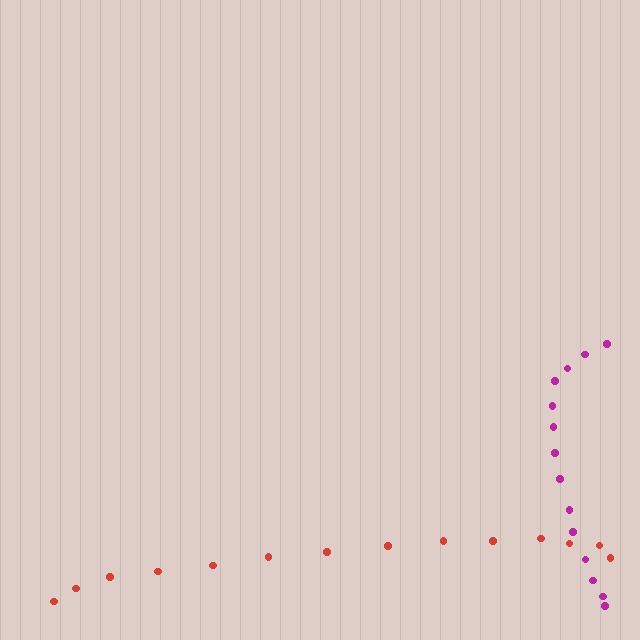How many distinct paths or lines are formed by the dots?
There are 2 distinct paths.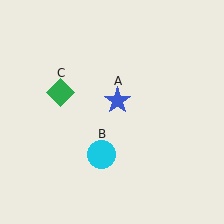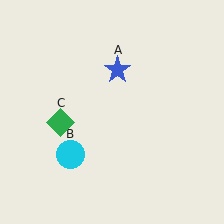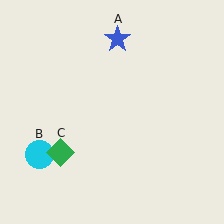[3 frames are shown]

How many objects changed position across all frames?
3 objects changed position: blue star (object A), cyan circle (object B), green diamond (object C).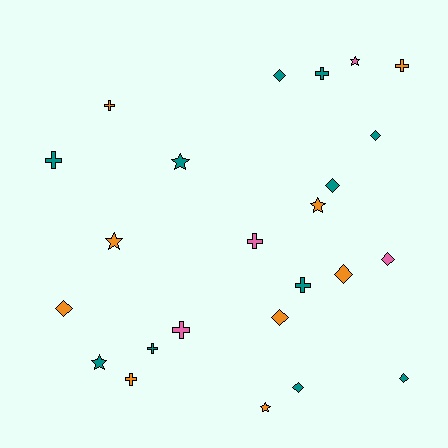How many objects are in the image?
There are 24 objects.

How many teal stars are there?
There are 2 teal stars.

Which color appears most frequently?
Teal, with 11 objects.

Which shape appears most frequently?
Cross, with 9 objects.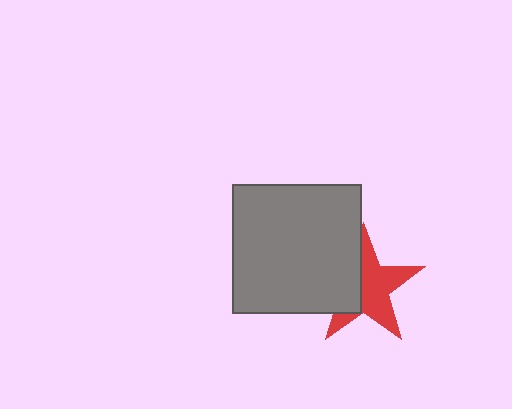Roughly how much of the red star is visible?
About half of it is visible (roughly 62%).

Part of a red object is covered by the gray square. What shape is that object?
It is a star.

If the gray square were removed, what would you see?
You would see the complete red star.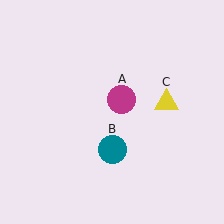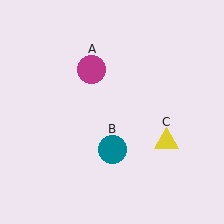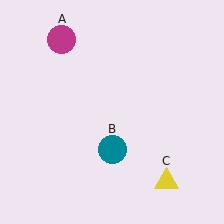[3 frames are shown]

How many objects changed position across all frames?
2 objects changed position: magenta circle (object A), yellow triangle (object C).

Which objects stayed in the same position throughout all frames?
Teal circle (object B) remained stationary.